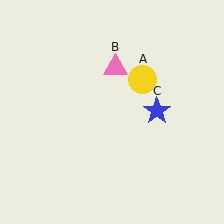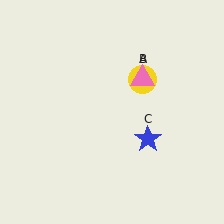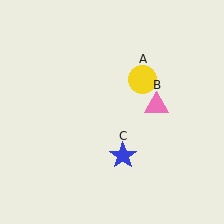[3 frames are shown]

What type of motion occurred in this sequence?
The pink triangle (object B), blue star (object C) rotated clockwise around the center of the scene.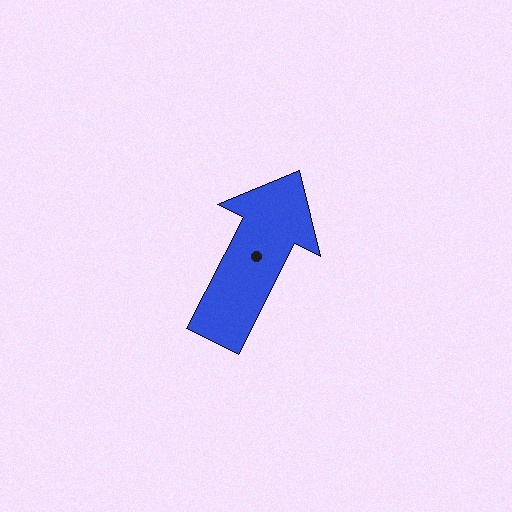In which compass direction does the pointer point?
Northeast.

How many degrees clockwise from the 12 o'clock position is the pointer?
Approximately 27 degrees.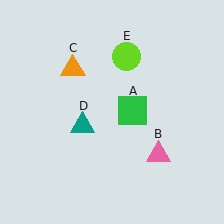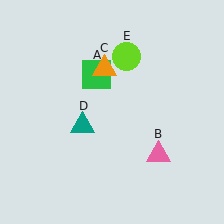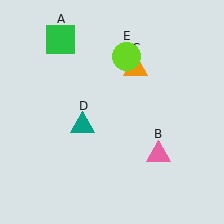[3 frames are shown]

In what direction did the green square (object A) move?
The green square (object A) moved up and to the left.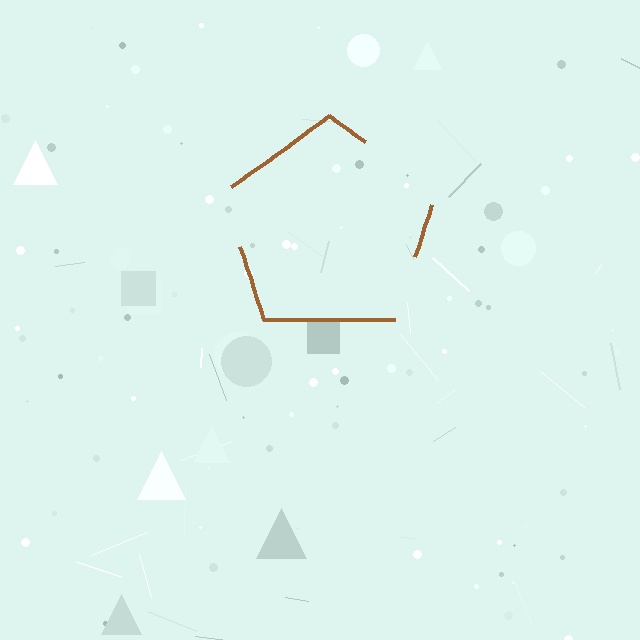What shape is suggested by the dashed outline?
The dashed outline suggests a pentagon.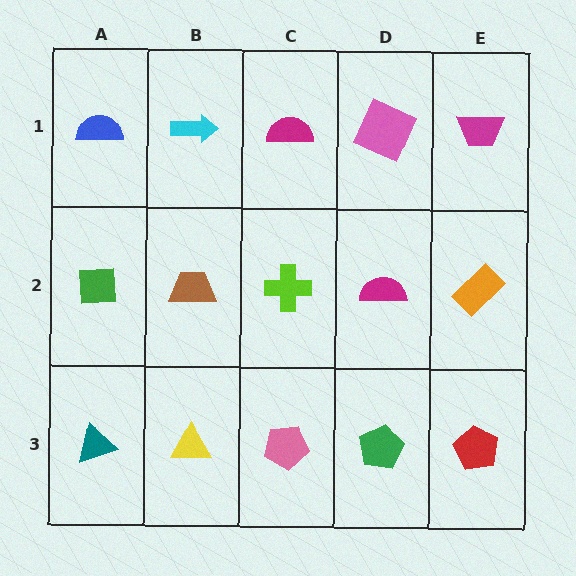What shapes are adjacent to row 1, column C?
A lime cross (row 2, column C), a cyan arrow (row 1, column B), a pink square (row 1, column D).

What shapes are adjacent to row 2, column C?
A magenta semicircle (row 1, column C), a pink pentagon (row 3, column C), a brown trapezoid (row 2, column B), a magenta semicircle (row 2, column D).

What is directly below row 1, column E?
An orange rectangle.